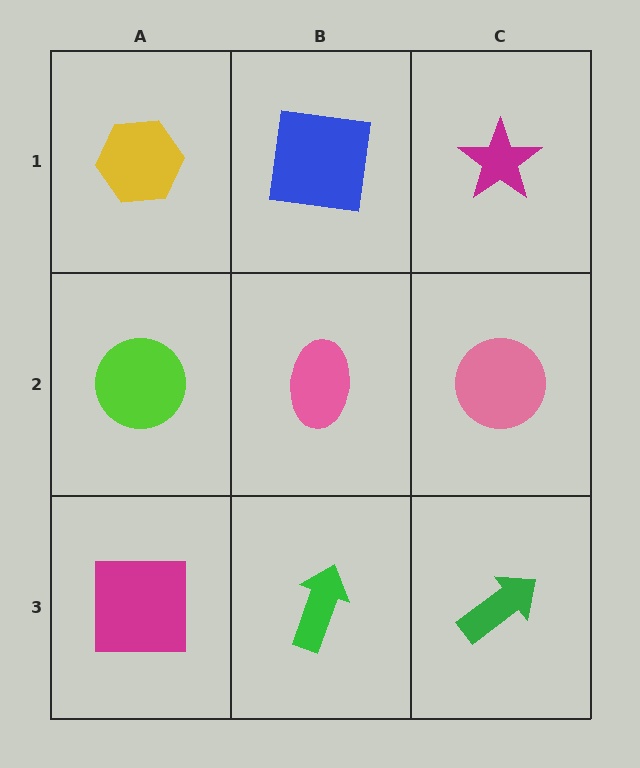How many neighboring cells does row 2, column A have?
3.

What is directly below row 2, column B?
A green arrow.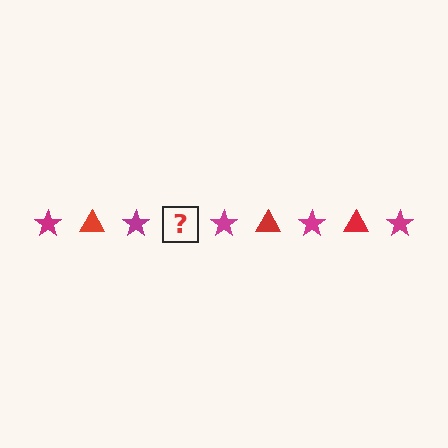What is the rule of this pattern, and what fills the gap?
The rule is that the pattern alternates between magenta star and red triangle. The gap should be filled with a red triangle.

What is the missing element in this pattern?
The missing element is a red triangle.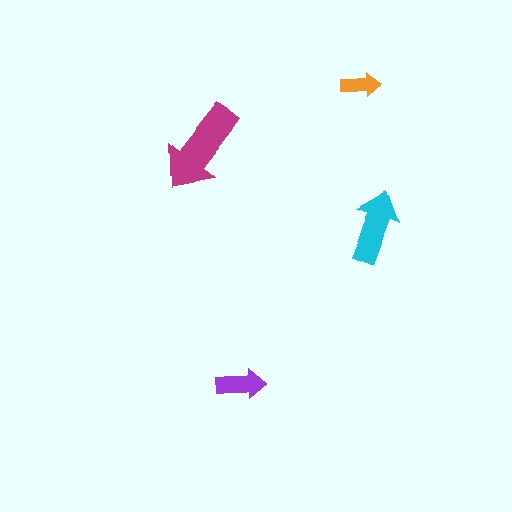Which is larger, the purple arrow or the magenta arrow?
The magenta one.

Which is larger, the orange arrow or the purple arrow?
The purple one.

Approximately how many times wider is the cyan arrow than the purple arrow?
About 1.5 times wider.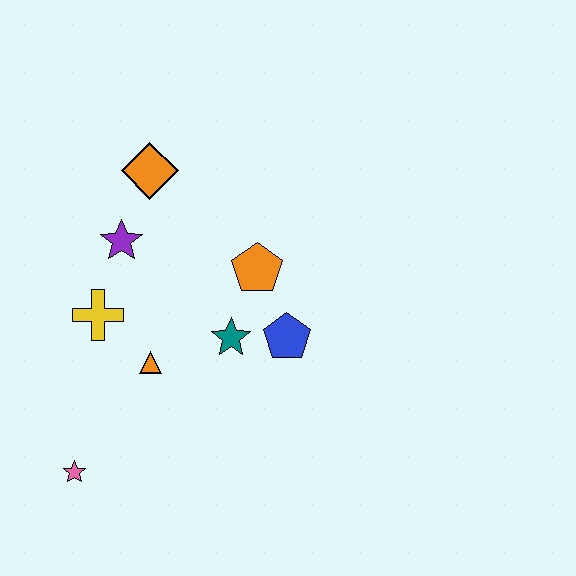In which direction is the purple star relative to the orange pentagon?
The purple star is to the left of the orange pentagon.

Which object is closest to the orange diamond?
The purple star is closest to the orange diamond.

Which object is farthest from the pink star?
The orange diamond is farthest from the pink star.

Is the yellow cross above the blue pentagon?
Yes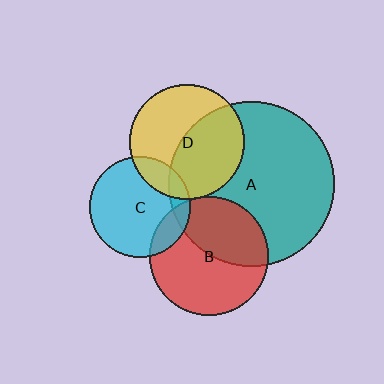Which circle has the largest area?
Circle A (teal).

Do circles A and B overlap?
Yes.